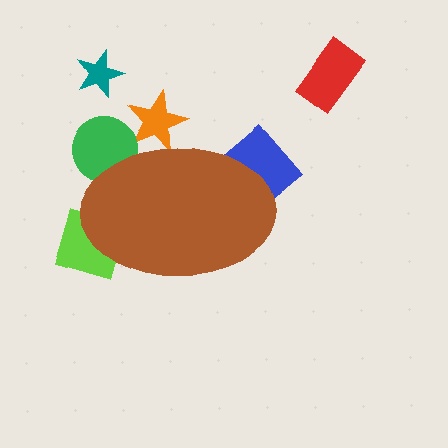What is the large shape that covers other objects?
A brown ellipse.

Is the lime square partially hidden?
Yes, the lime square is partially hidden behind the brown ellipse.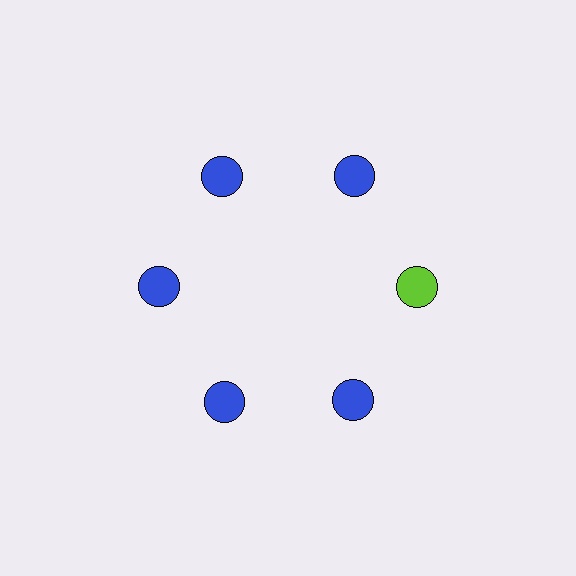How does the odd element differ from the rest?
It has a different color: lime instead of blue.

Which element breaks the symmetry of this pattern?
The lime circle at roughly the 3 o'clock position breaks the symmetry. All other shapes are blue circles.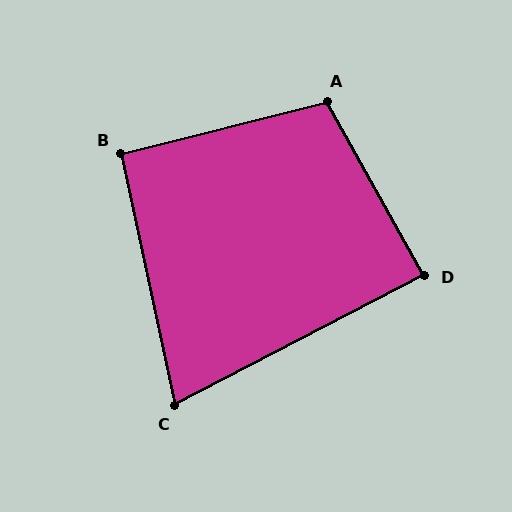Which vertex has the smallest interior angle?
C, at approximately 75 degrees.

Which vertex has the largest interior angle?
A, at approximately 105 degrees.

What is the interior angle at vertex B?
Approximately 92 degrees (approximately right).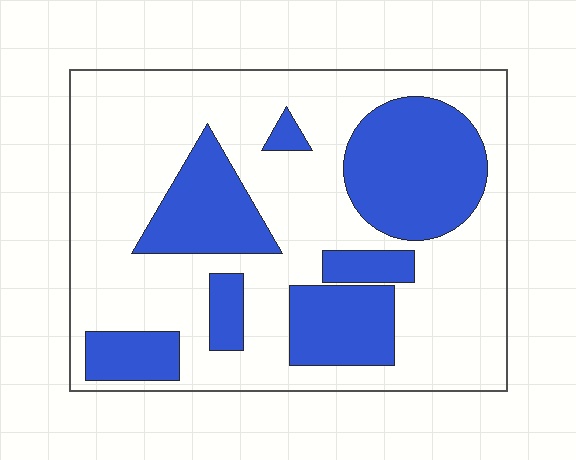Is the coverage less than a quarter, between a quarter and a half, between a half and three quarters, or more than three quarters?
Between a quarter and a half.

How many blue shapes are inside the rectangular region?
7.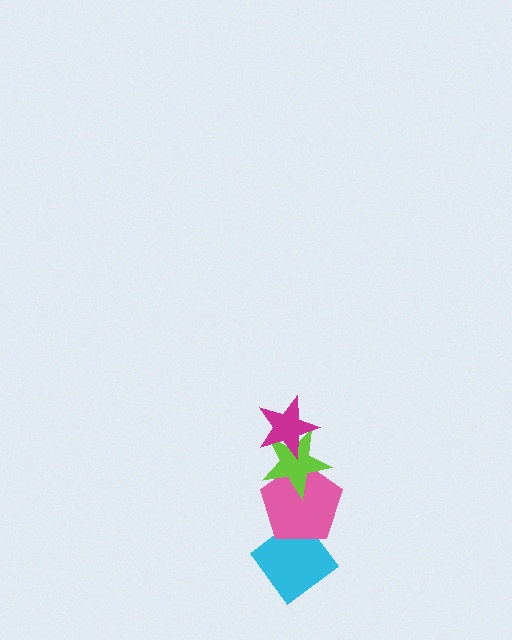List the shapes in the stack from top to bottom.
From top to bottom: the magenta star, the lime star, the pink pentagon, the cyan diamond.